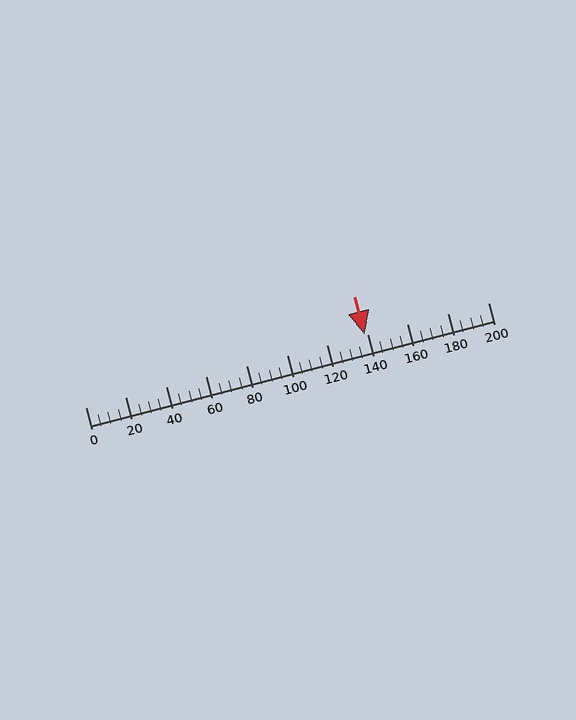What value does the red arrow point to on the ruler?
The red arrow points to approximately 139.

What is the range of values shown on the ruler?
The ruler shows values from 0 to 200.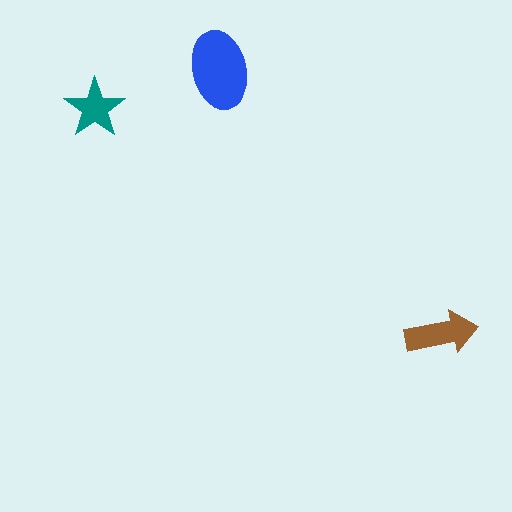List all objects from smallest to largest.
The teal star, the brown arrow, the blue ellipse.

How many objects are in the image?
There are 3 objects in the image.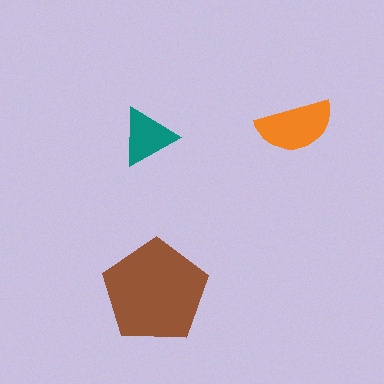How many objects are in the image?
There are 3 objects in the image.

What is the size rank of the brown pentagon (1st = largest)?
1st.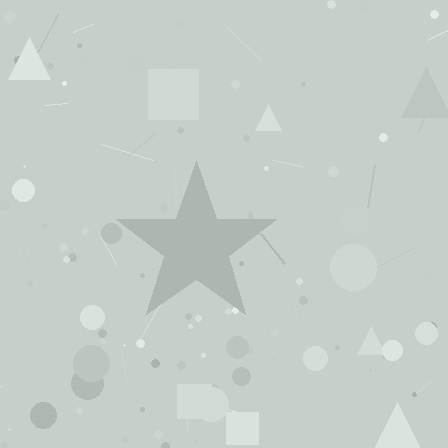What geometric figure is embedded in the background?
A star is embedded in the background.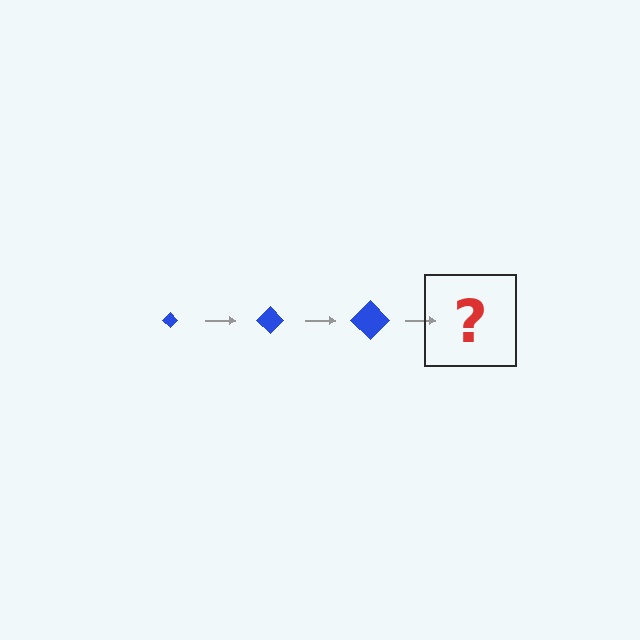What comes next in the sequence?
The next element should be a blue diamond, larger than the previous one.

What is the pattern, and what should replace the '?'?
The pattern is that the diamond gets progressively larger each step. The '?' should be a blue diamond, larger than the previous one.